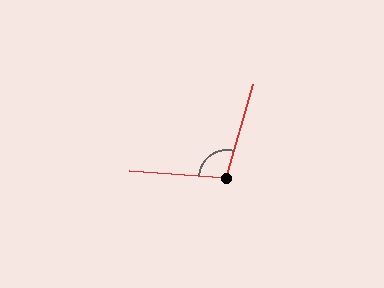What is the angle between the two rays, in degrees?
Approximately 102 degrees.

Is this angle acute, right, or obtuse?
It is obtuse.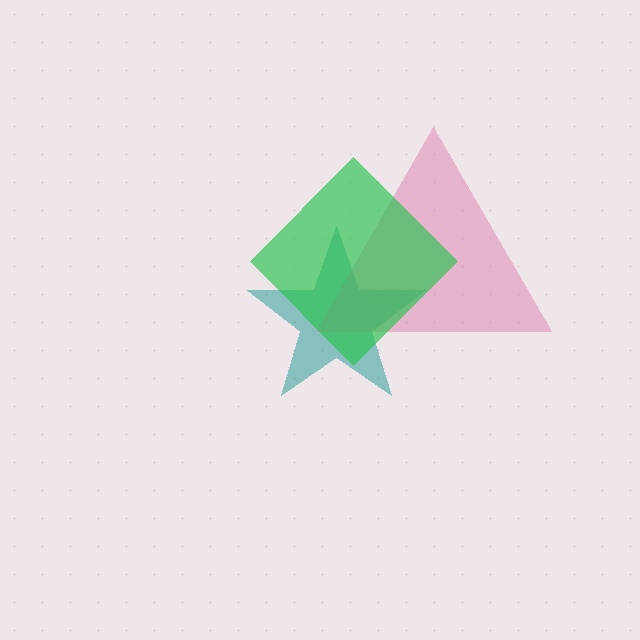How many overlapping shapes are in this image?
There are 3 overlapping shapes in the image.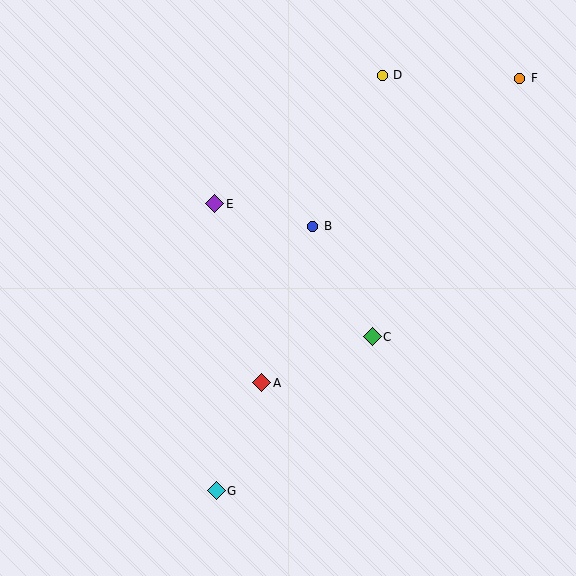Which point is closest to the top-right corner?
Point F is closest to the top-right corner.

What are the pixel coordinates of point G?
Point G is at (216, 491).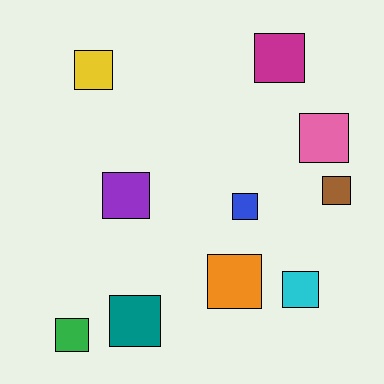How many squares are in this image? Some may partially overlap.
There are 10 squares.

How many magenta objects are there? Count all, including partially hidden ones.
There is 1 magenta object.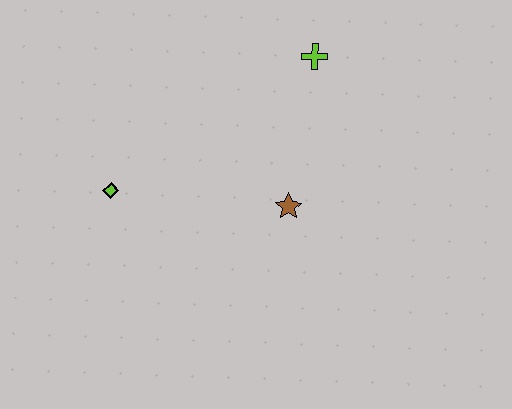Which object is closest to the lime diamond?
The brown star is closest to the lime diamond.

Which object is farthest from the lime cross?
The lime diamond is farthest from the lime cross.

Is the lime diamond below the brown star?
No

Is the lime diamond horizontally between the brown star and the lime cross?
No